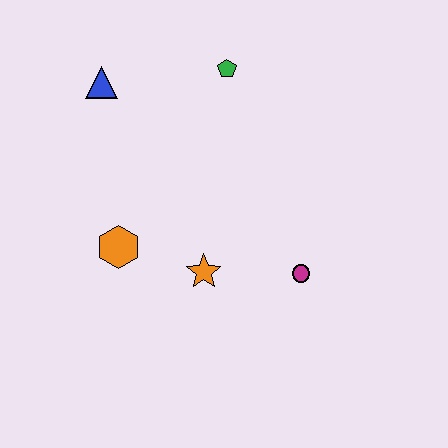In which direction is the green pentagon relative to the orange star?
The green pentagon is above the orange star.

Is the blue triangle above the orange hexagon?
Yes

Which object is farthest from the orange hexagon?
The green pentagon is farthest from the orange hexagon.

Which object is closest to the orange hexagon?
The orange star is closest to the orange hexagon.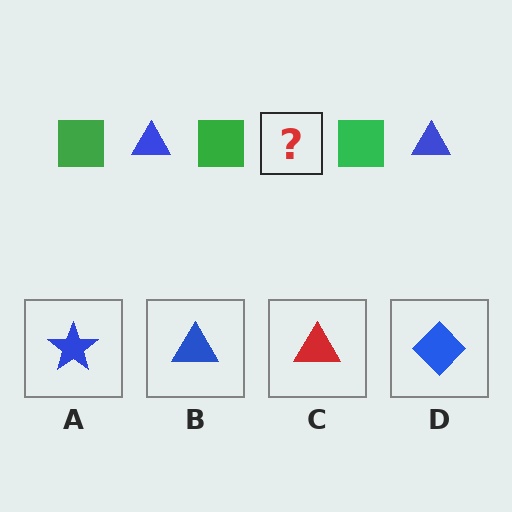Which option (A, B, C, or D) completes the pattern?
B.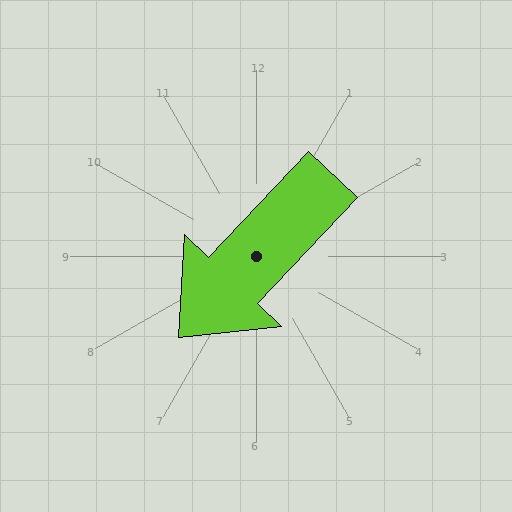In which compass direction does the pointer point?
Southwest.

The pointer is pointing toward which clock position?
Roughly 7 o'clock.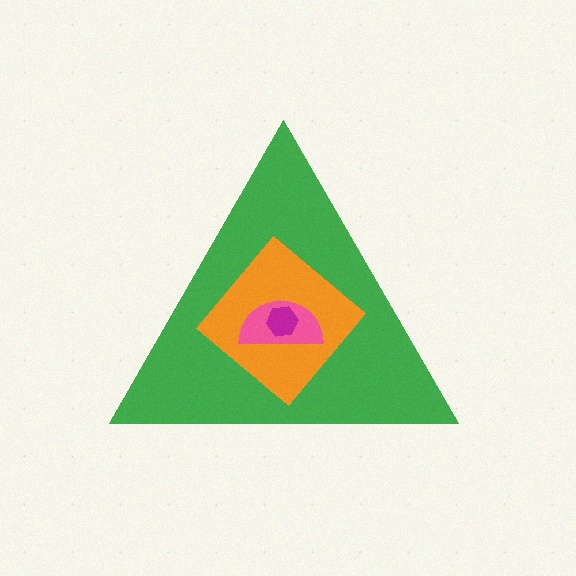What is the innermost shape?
The magenta hexagon.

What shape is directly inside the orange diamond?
The pink semicircle.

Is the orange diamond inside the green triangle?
Yes.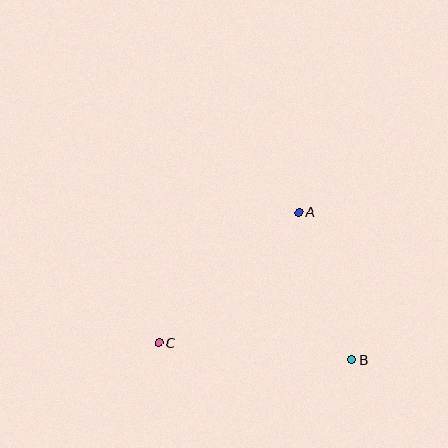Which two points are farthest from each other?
Points B and C are farthest from each other.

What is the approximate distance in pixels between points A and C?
The distance between A and C is approximately 191 pixels.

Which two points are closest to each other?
Points A and B are closest to each other.